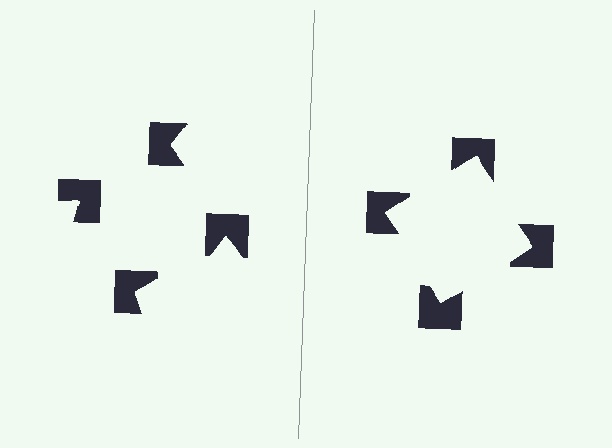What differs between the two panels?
The notched squares are positioned identically on both sides; only the wedge orientations differ. On the right they align to a square; on the left they are misaligned.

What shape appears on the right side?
An illusory square.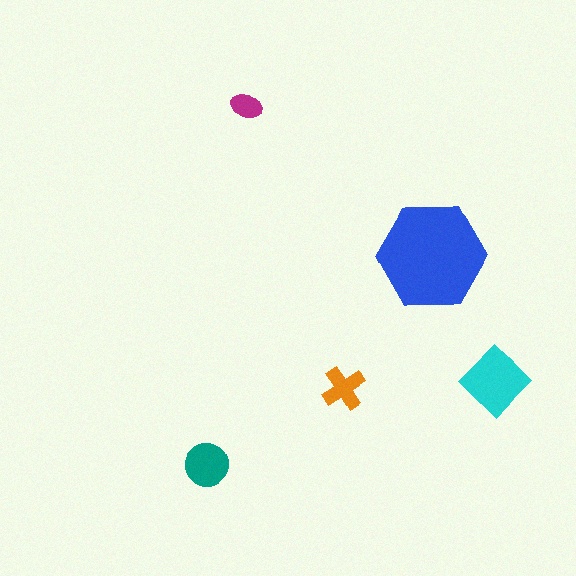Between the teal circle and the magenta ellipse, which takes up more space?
The teal circle.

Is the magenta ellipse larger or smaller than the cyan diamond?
Smaller.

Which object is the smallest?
The magenta ellipse.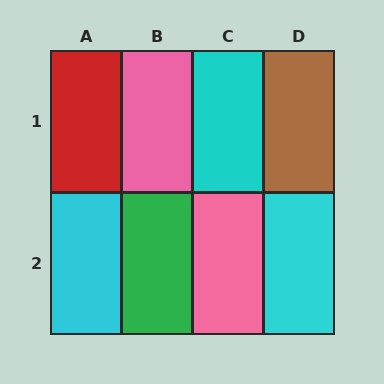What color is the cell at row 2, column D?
Cyan.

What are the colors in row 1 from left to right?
Red, pink, cyan, brown.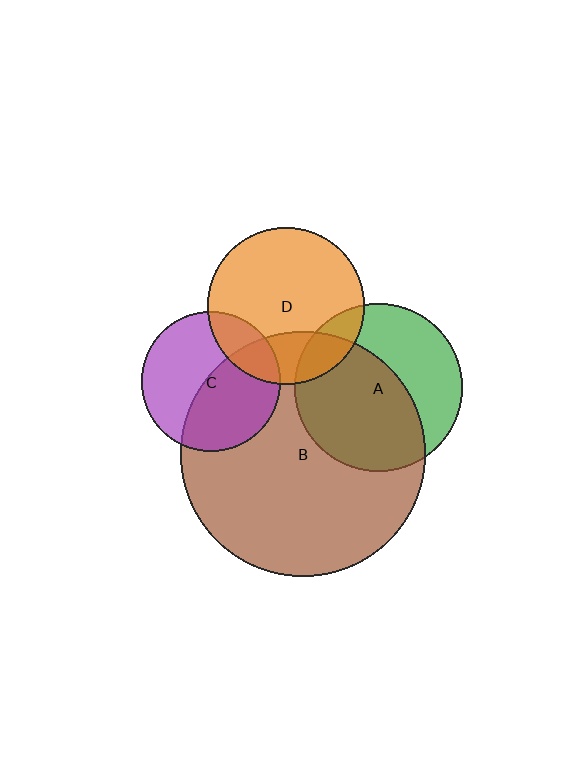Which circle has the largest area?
Circle B (brown).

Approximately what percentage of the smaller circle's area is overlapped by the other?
Approximately 60%.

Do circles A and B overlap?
Yes.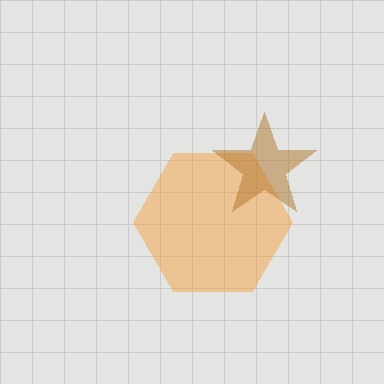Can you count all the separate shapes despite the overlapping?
Yes, there are 2 separate shapes.